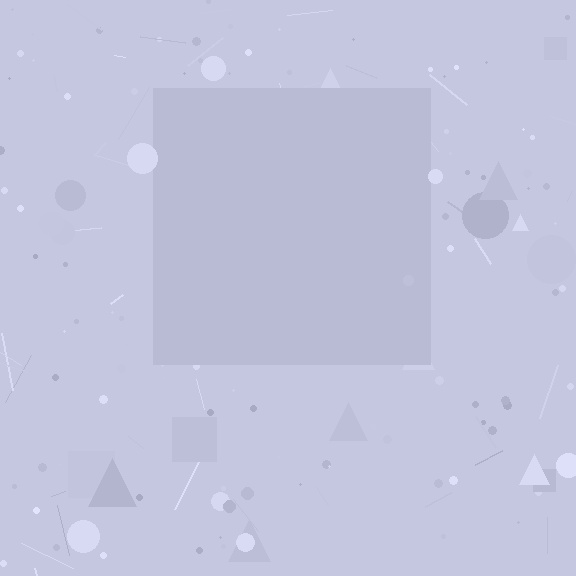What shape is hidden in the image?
A square is hidden in the image.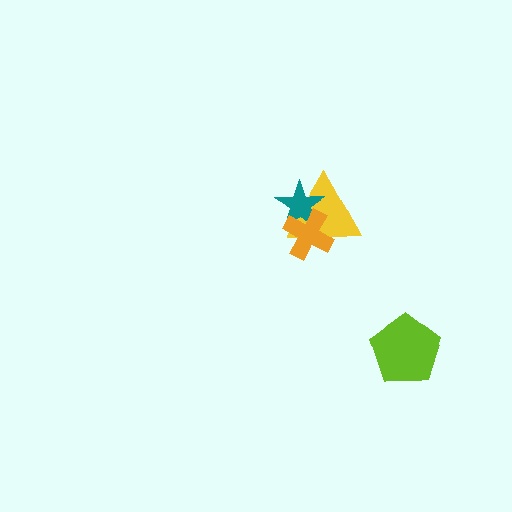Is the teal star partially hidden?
Yes, it is partially covered by another shape.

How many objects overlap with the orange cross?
2 objects overlap with the orange cross.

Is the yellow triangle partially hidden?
Yes, it is partially covered by another shape.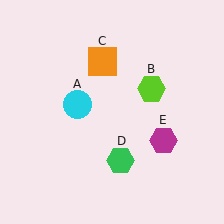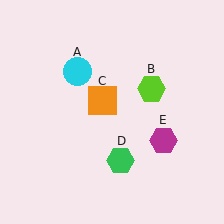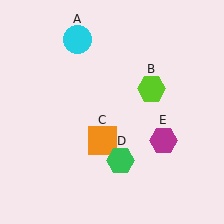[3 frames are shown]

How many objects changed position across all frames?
2 objects changed position: cyan circle (object A), orange square (object C).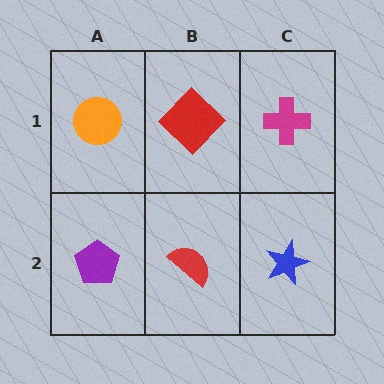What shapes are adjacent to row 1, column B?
A red semicircle (row 2, column B), an orange circle (row 1, column A), a magenta cross (row 1, column C).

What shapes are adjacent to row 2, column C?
A magenta cross (row 1, column C), a red semicircle (row 2, column B).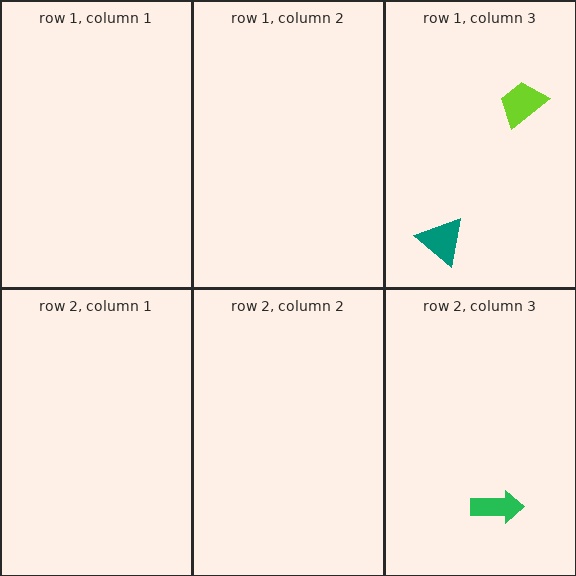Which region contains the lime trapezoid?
The row 1, column 3 region.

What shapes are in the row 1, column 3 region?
The lime trapezoid, the teal triangle.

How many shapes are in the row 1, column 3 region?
2.